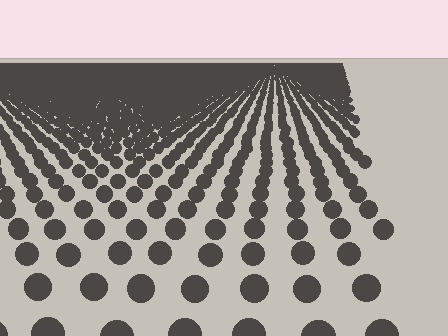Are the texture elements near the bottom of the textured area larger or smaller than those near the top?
Larger. Near the bottom, elements are closer to the viewer and appear at a bigger on-screen size.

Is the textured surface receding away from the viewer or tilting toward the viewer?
The surface is receding away from the viewer. Texture elements get smaller and denser toward the top.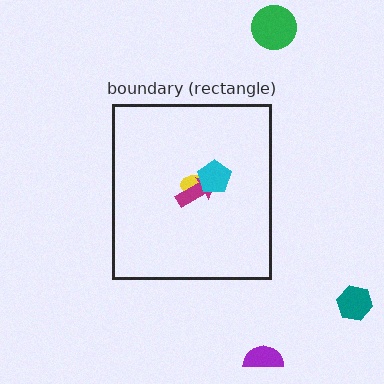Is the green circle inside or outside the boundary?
Outside.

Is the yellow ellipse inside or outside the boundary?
Inside.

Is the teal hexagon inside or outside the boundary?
Outside.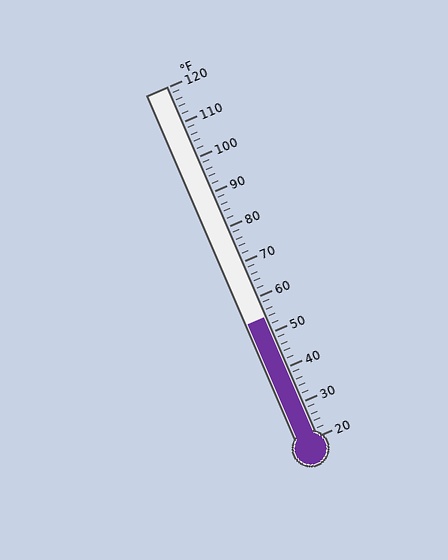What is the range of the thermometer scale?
The thermometer scale ranges from 20°F to 120°F.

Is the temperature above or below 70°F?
The temperature is below 70°F.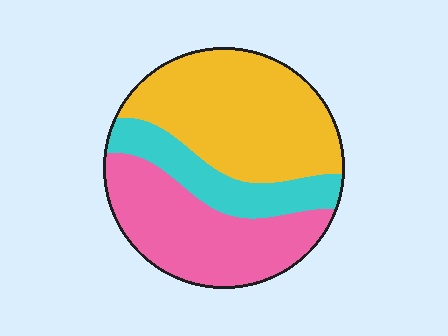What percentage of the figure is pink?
Pink covers about 35% of the figure.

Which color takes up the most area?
Yellow, at roughly 45%.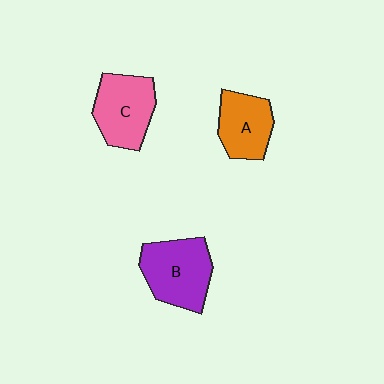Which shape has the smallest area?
Shape A (orange).